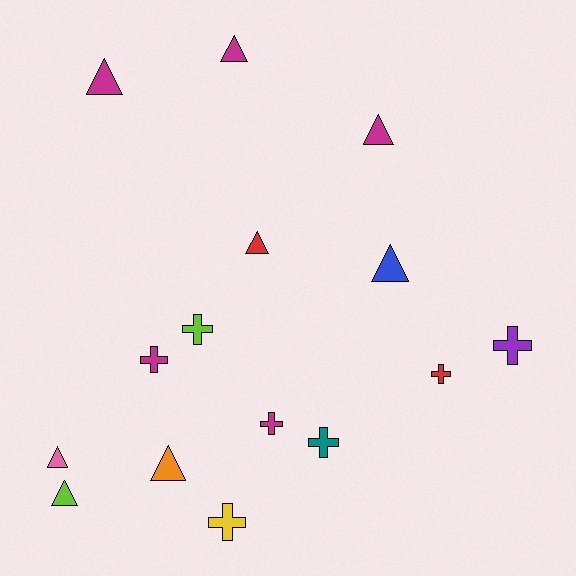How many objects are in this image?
There are 15 objects.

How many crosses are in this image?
There are 7 crosses.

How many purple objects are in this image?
There is 1 purple object.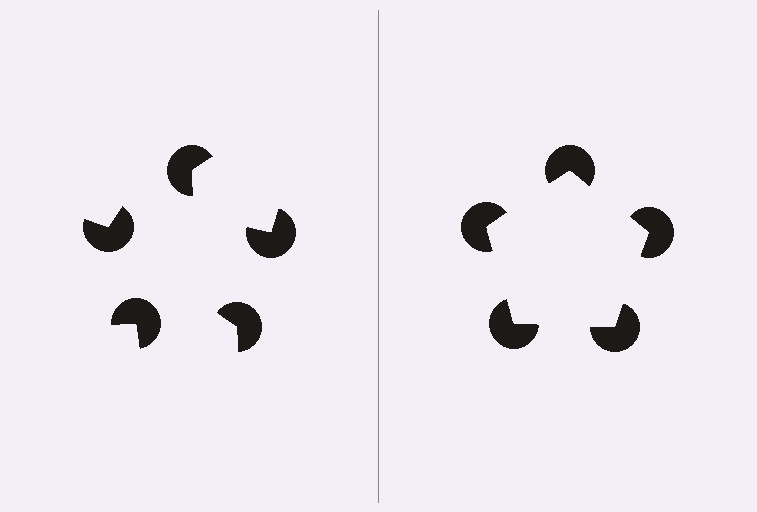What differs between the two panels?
The pac-man discs are positioned identically on both sides; only the wedge orientations differ. On the right they align to a pentagon; on the left they are misaligned.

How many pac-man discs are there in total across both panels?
10 — 5 on each side.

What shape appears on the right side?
An illusory pentagon.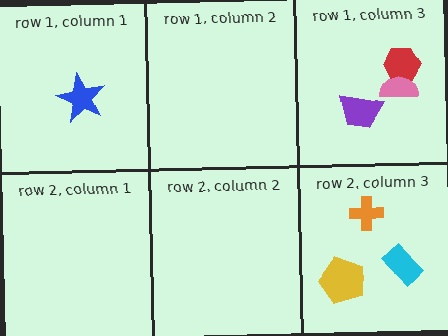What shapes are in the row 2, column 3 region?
The orange cross, the yellow pentagon, the cyan rectangle.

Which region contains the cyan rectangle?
The row 2, column 3 region.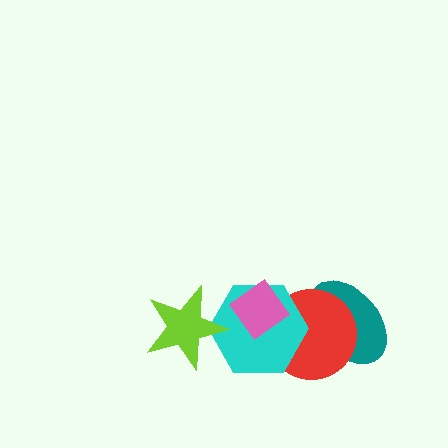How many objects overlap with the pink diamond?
2 objects overlap with the pink diamond.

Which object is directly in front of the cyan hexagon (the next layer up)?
The pink diamond is directly in front of the cyan hexagon.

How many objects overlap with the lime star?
1 object overlaps with the lime star.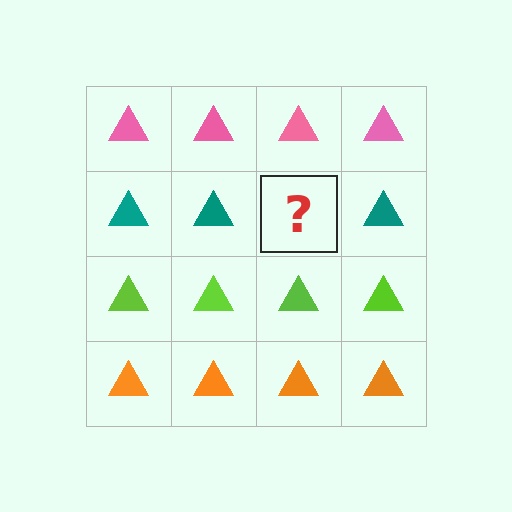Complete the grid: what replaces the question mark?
The question mark should be replaced with a teal triangle.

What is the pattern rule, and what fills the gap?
The rule is that each row has a consistent color. The gap should be filled with a teal triangle.